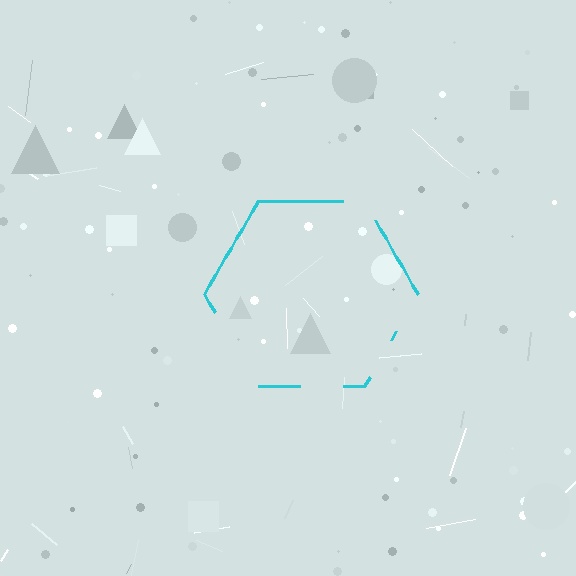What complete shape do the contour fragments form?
The contour fragments form a hexagon.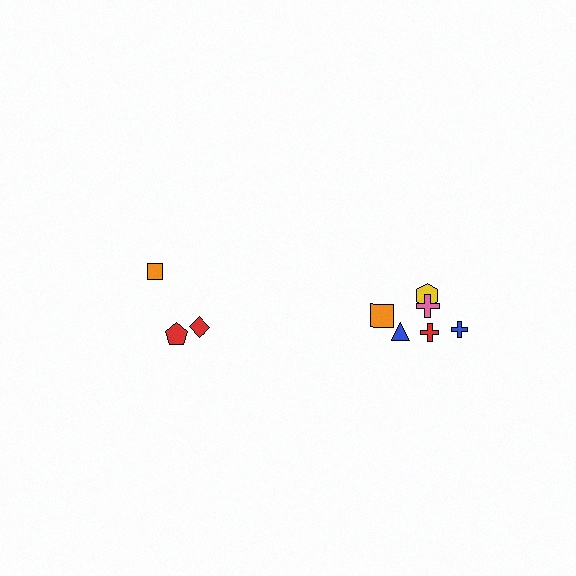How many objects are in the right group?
There are 6 objects.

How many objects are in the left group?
There are 3 objects.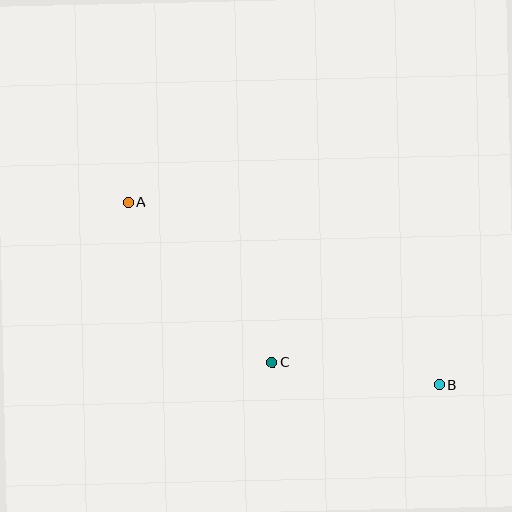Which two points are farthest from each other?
Points A and B are farthest from each other.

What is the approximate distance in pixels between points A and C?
The distance between A and C is approximately 216 pixels.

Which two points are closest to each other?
Points B and C are closest to each other.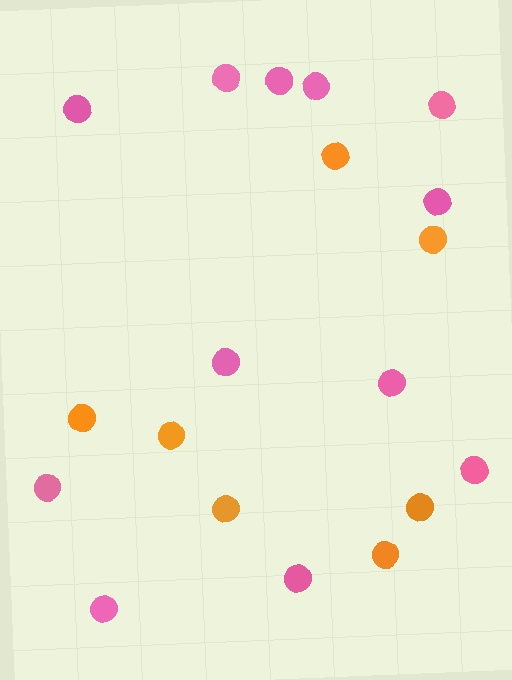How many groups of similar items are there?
There are 2 groups: one group of orange circles (7) and one group of pink circles (12).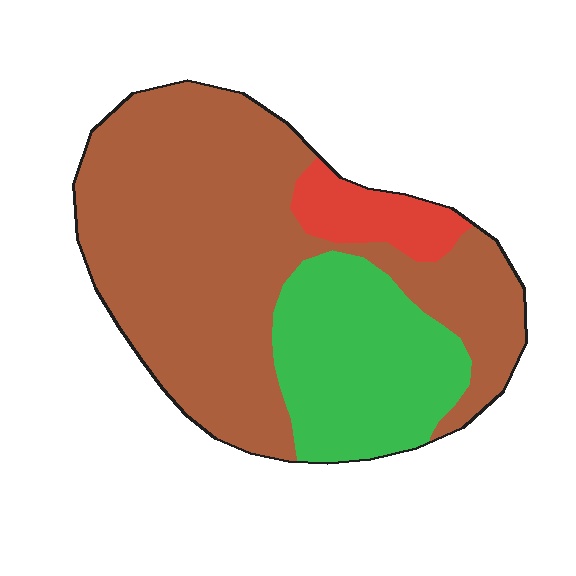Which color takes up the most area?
Brown, at roughly 65%.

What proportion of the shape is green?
Green takes up about one quarter (1/4) of the shape.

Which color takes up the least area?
Red, at roughly 10%.